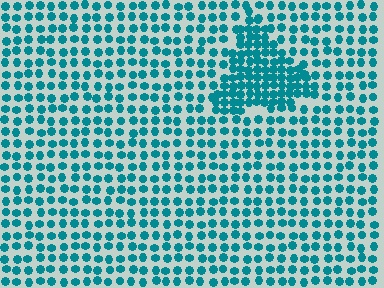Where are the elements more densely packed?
The elements are more densely packed inside the triangle boundary.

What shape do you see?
I see a triangle.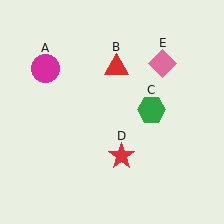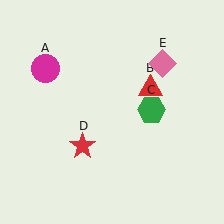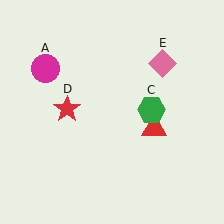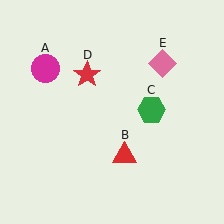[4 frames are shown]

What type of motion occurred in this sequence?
The red triangle (object B), red star (object D) rotated clockwise around the center of the scene.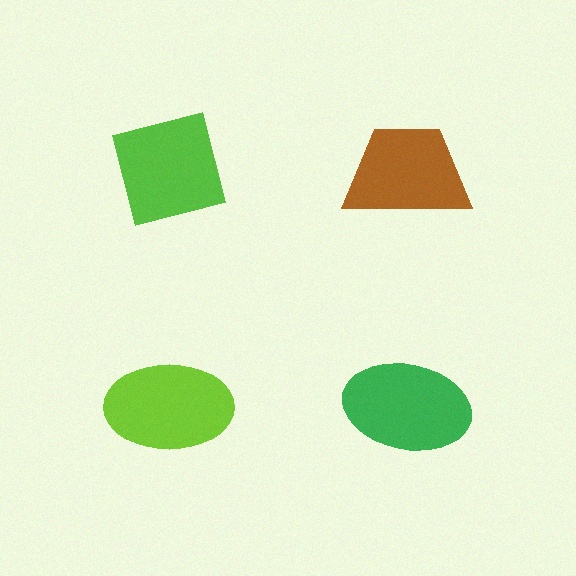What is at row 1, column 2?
A brown trapezoid.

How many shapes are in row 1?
2 shapes.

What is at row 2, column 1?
A lime ellipse.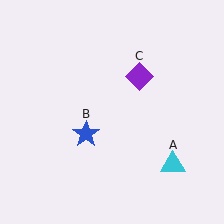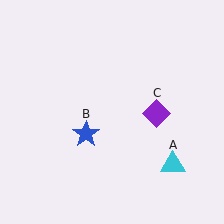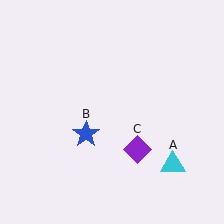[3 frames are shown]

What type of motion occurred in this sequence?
The purple diamond (object C) rotated clockwise around the center of the scene.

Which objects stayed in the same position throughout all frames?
Cyan triangle (object A) and blue star (object B) remained stationary.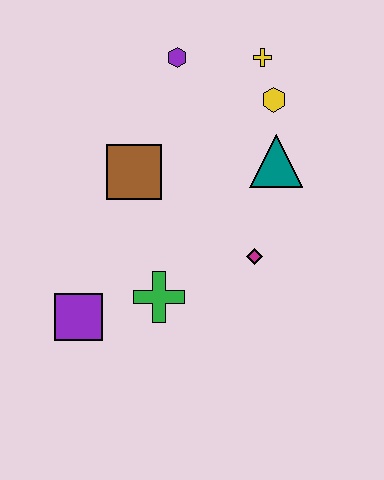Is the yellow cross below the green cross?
No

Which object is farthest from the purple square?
The yellow cross is farthest from the purple square.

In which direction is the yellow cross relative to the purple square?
The yellow cross is above the purple square.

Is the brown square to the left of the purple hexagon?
Yes